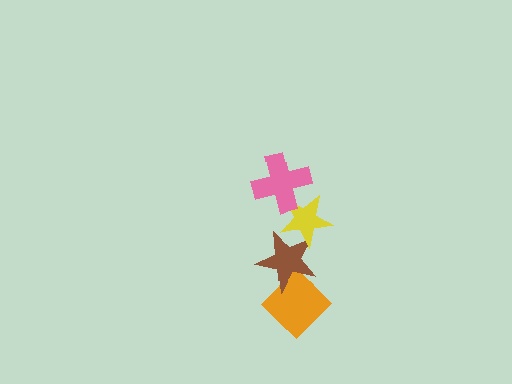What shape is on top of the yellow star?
The pink cross is on top of the yellow star.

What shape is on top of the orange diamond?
The brown star is on top of the orange diamond.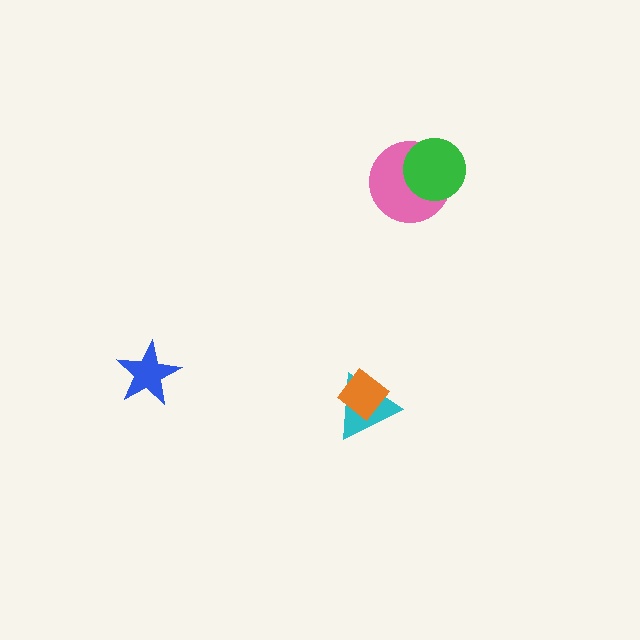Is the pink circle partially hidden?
Yes, it is partially covered by another shape.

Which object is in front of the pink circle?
The green circle is in front of the pink circle.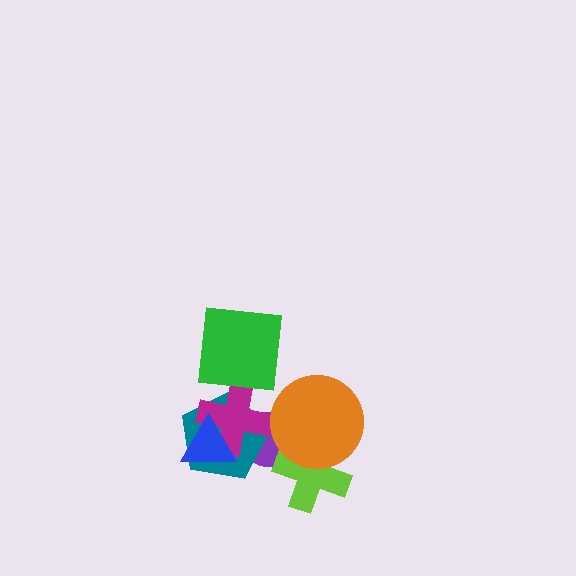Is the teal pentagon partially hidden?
Yes, it is partially covered by another shape.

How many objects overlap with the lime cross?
2 objects overlap with the lime cross.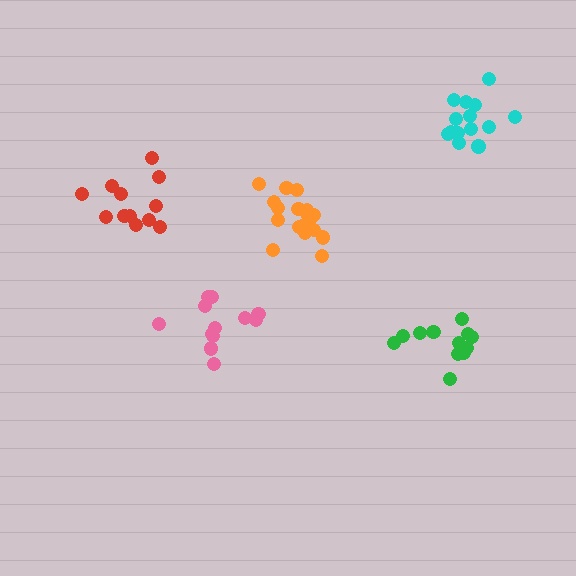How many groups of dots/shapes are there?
There are 5 groups.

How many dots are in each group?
Group 1: 12 dots, Group 2: 18 dots, Group 3: 12 dots, Group 4: 14 dots, Group 5: 12 dots (68 total).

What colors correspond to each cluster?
The clusters are colored: pink, orange, red, cyan, green.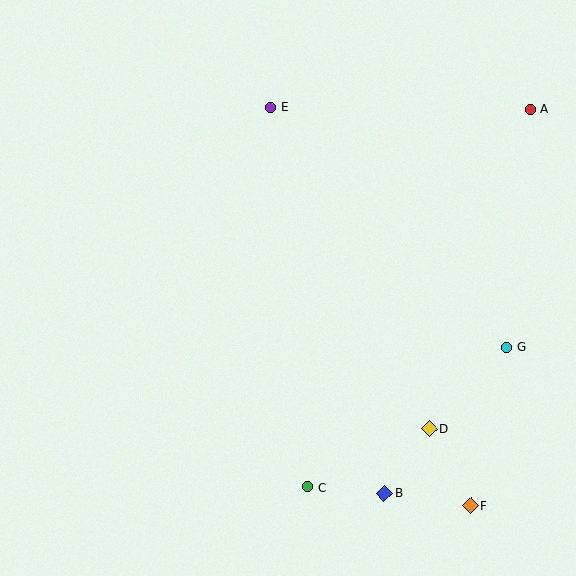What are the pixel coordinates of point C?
Point C is at (308, 487).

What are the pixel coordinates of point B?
Point B is at (384, 493).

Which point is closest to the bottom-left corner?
Point C is closest to the bottom-left corner.